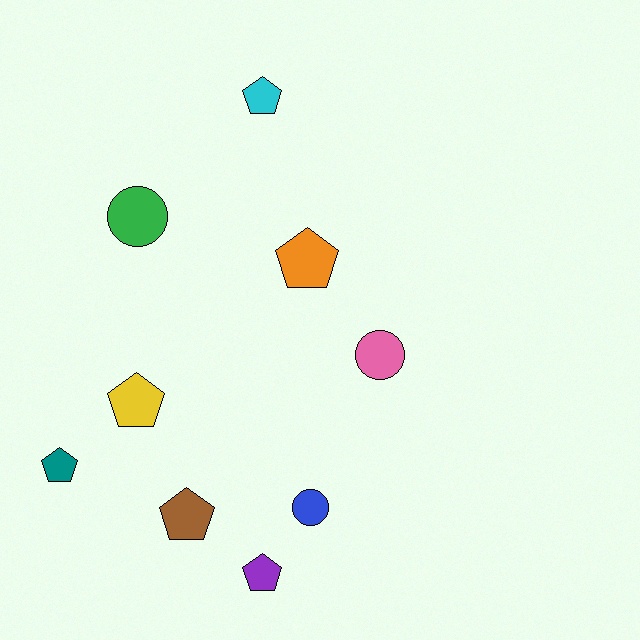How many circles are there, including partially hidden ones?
There are 3 circles.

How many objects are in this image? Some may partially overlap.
There are 9 objects.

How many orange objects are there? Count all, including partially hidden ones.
There is 1 orange object.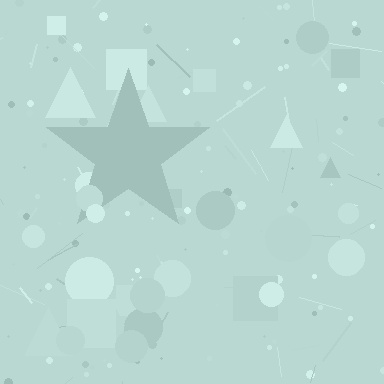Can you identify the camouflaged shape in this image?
The camouflaged shape is a star.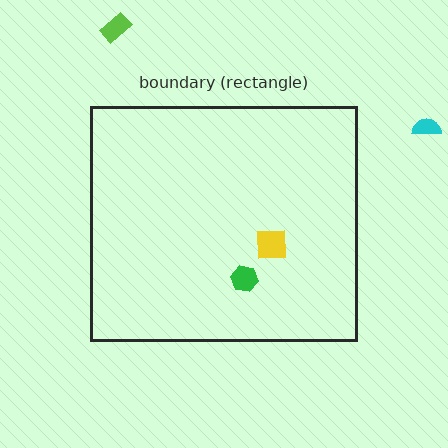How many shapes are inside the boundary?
2 inside, 2 outside.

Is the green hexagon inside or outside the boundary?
Inside.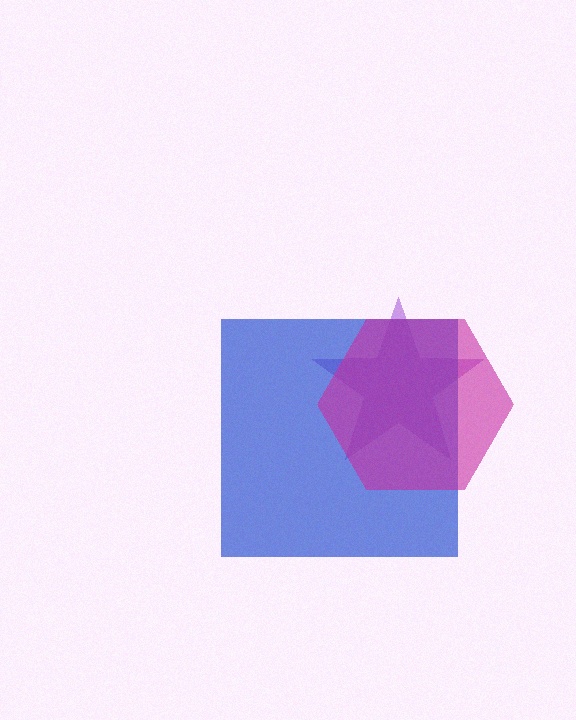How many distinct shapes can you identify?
There are 3 distinct shapes: a purple star, a blue square, a magenta hexagon.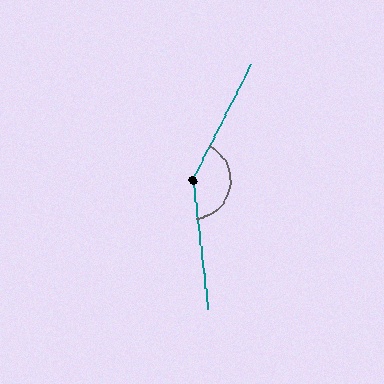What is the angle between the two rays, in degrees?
Approximately 146 degrees.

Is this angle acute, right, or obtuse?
It is obtuse.